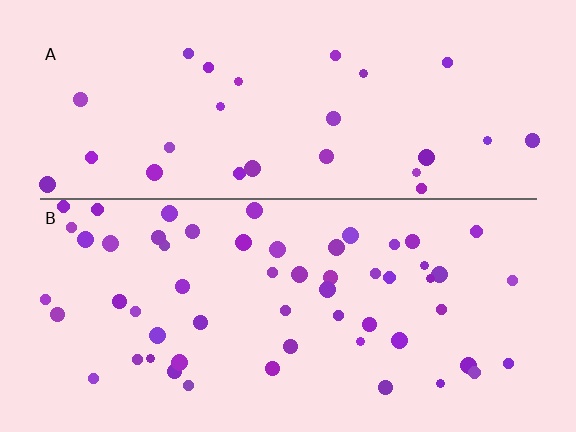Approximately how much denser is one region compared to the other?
Approximately 2.1× — region B over region A.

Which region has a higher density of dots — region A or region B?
B (the bottom).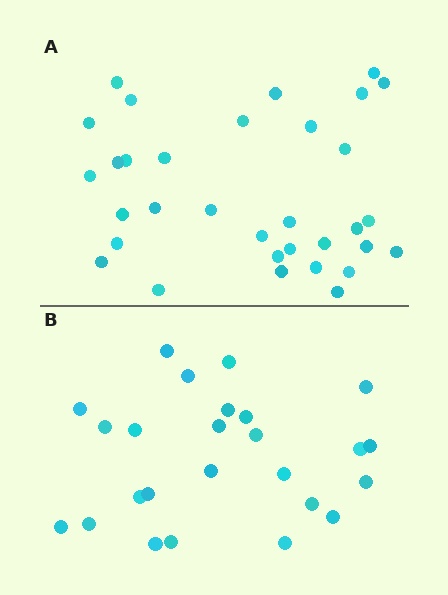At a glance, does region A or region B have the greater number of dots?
Region A (the top region) has more dots.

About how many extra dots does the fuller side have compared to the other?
Region A has roughly 8 or so more dots than region B.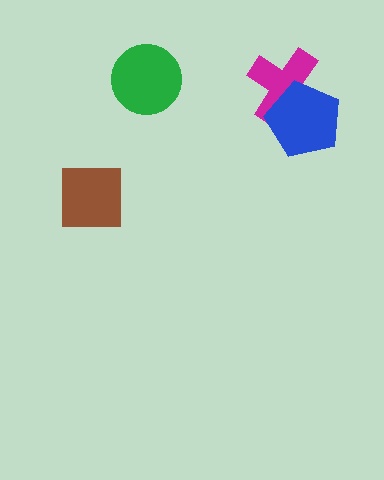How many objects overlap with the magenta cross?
1 object overlaps with the magenta cross.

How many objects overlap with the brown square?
0 objects overlap with the brown square.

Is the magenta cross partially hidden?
Yes, it is partially covered by another shape.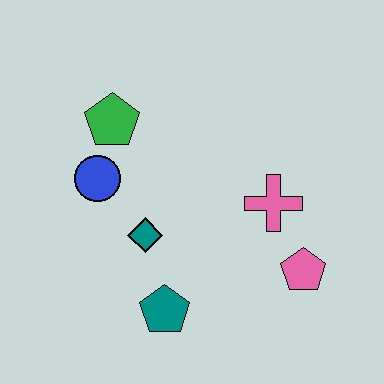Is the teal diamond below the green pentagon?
Yes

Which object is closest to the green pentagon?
The blue circle is closest to the green pentagon.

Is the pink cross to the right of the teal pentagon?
Yes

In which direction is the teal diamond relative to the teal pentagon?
The teal diamond is above the teal pentagon.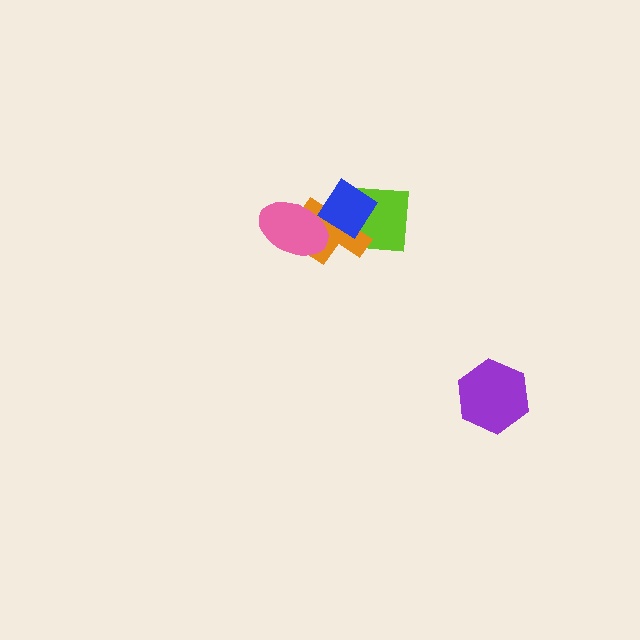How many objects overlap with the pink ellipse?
2 objects overlap with the pink ellipse.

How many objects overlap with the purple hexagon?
0 objects overlap with the purple hexagon.